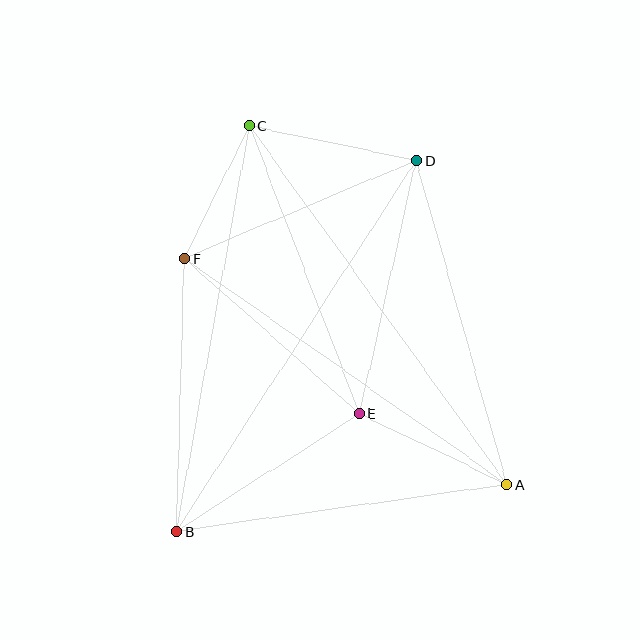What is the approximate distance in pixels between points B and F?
The distance between B and F is approximately 273 pixels.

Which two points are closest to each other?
Points C and F are closest to each other.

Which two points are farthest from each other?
Points A and C are farthest from each other.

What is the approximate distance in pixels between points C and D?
The distance between C and D is approximately 171 pixels.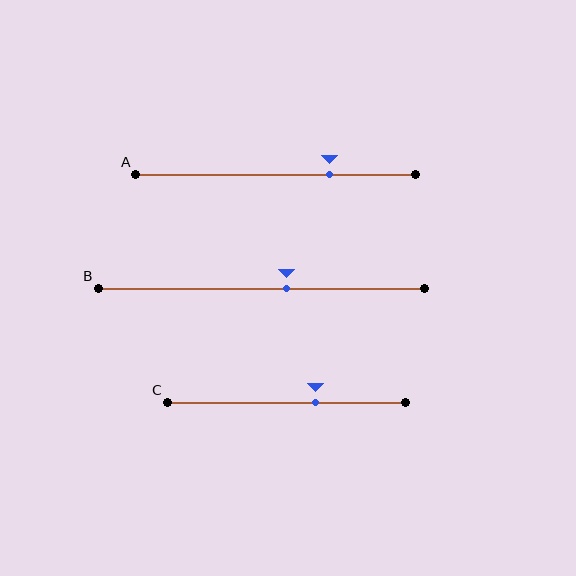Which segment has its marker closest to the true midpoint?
Segment B has its marker closest to the true midpoint.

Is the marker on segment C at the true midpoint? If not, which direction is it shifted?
No, the marker on segment C is shifted to the right by about 12% of the segment length.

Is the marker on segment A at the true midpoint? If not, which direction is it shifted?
No, the marker on segment A is shifted to the right by about 19% of the segment length.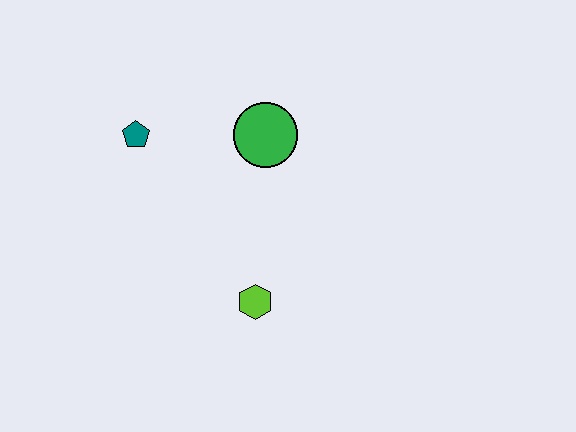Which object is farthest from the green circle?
The lime hexagon is farthest from the green circle.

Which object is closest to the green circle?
The teal pentagon is closest to the green circle.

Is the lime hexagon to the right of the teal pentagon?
Yes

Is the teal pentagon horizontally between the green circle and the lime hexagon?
No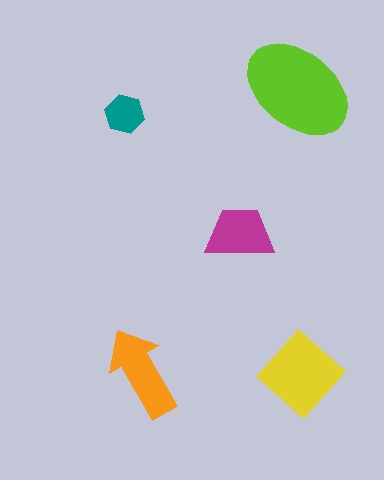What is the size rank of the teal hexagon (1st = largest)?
5th.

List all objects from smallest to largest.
The teal hexagon, the magenta trapezoid, the orange arrow, the yellow diamond, the lime ellipse.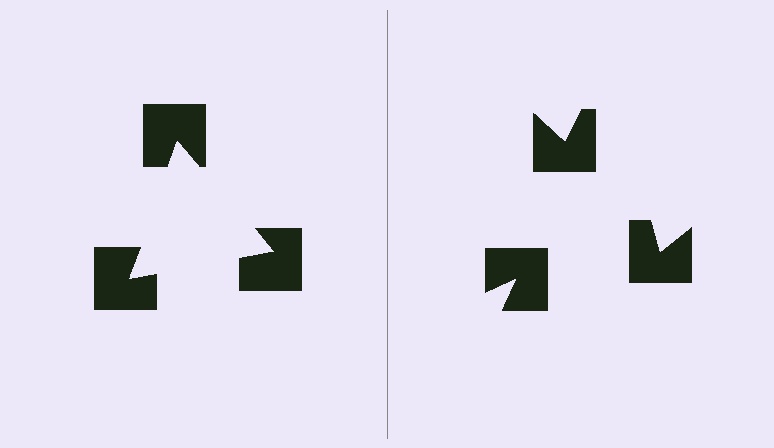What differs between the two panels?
The notched squares are positioned identically on both sides; only the wedge orientations differ. On the left they align to a triangle; on the right they are misaligned.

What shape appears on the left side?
An illusory triangle.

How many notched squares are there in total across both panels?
6 — 3 on each side.